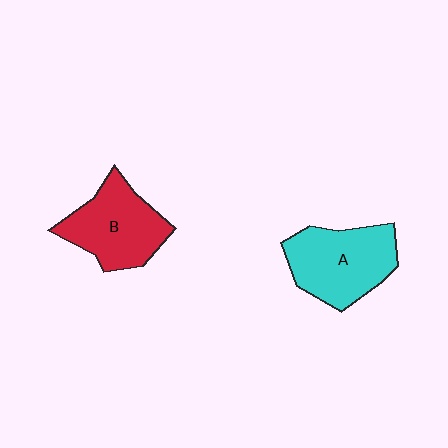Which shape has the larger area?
Shape A (cyan).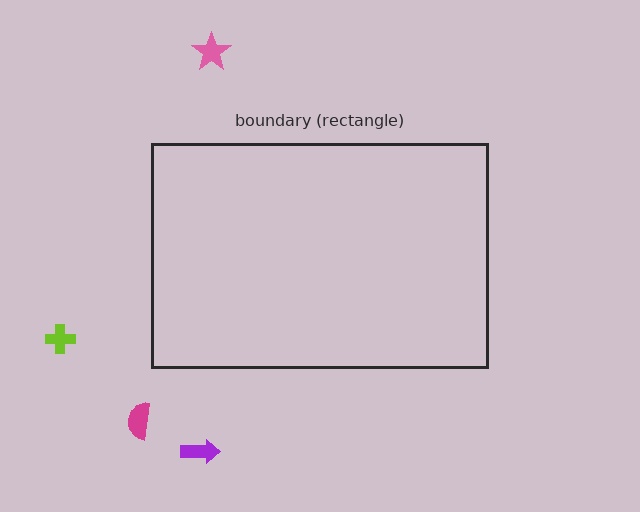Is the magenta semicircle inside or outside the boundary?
Outside.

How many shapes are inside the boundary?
0 inside, 4 outside.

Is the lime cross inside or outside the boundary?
Outside.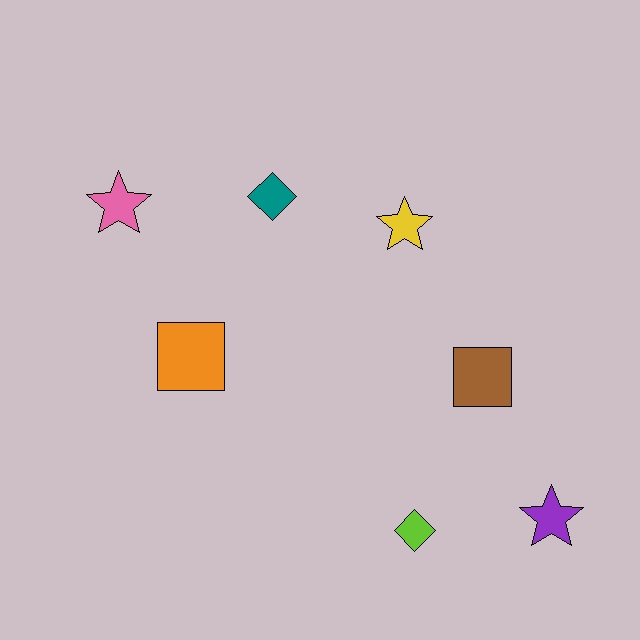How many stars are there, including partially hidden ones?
There are 3 stars.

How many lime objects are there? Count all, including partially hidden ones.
There is 1 lime object.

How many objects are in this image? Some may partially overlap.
There are 7 objects.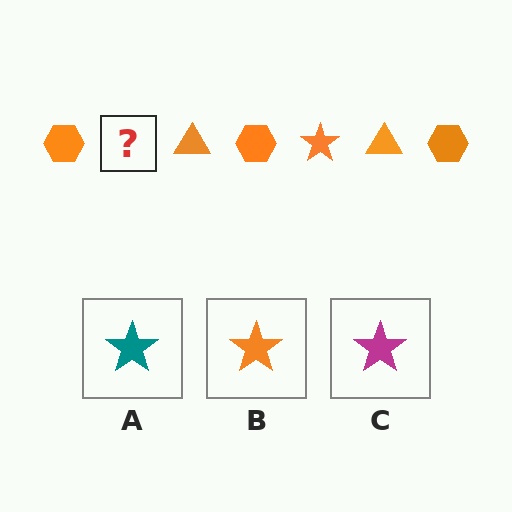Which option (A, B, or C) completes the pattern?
B.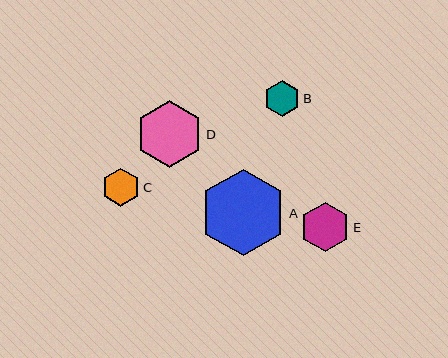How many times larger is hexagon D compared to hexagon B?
Hexagon D is approximately 1.8 times the size of hexagon B.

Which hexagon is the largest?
Hexagon A is the largest with a size of approximately 86 pixels.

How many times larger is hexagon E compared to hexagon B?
Hexagon E is approximately 1.4 times the size of hexagon B.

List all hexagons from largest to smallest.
From largest to smallest: A, D, E, C, B.